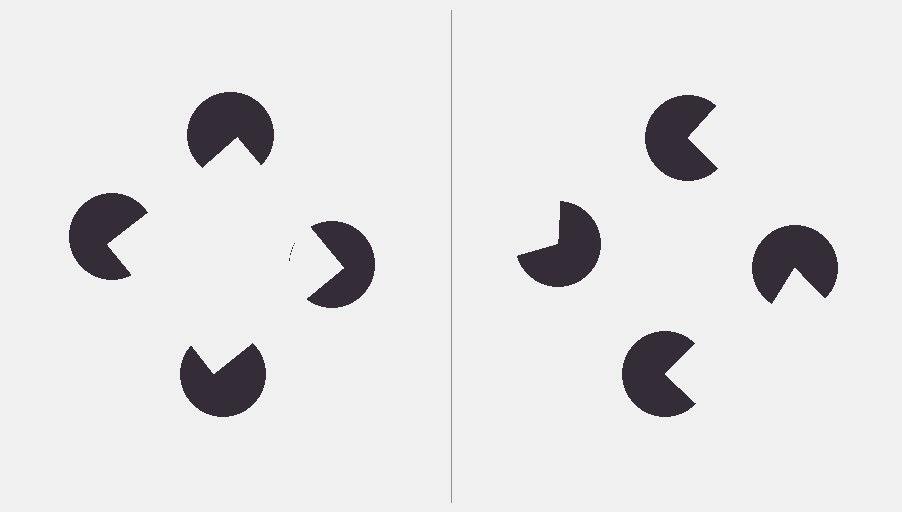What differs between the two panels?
The pac-man discs are positioned identically on both sides; only the wedge orientations differ. On the left they align to a square; on the right they are misaligned.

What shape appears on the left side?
An illusory square.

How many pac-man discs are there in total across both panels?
8 — 4 on each side.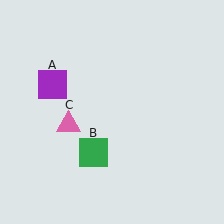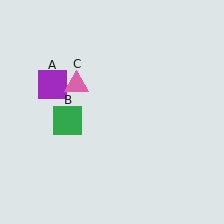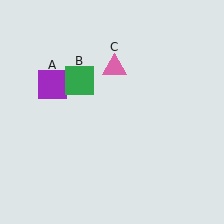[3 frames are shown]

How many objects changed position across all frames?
2 objects changed position: green square (object B), pink triangle (object C).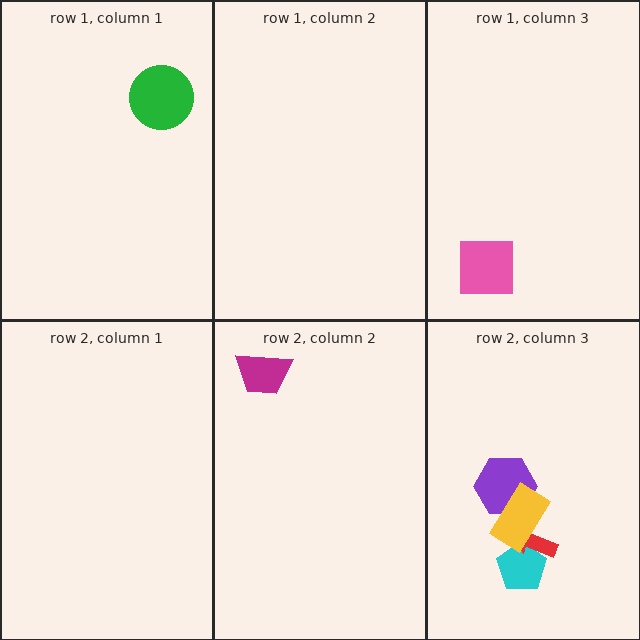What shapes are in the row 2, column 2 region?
The magenta trapezoid.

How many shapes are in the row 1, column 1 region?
1.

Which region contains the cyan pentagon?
The row 2, column 3 region.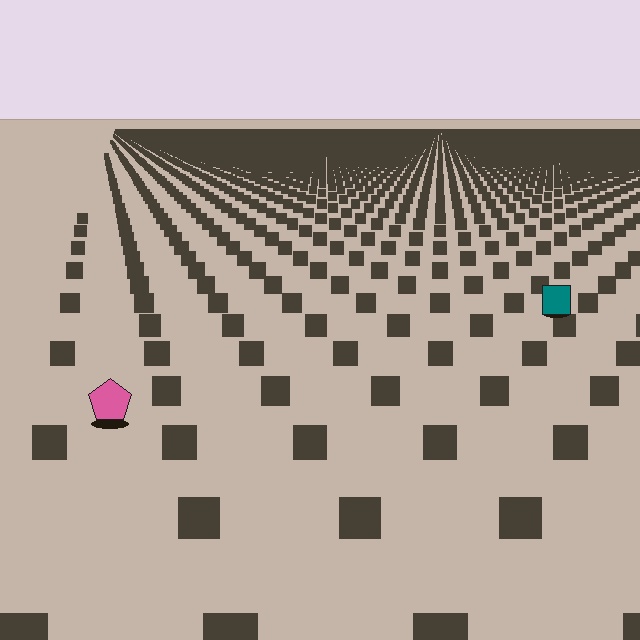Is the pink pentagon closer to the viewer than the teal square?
Yes. The pink pentagon is closer — you can tell from the texture gradient: the ground texture is coarser near it.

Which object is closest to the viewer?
The pink pentagon is closest. The texture marks near it are larger and more spread out.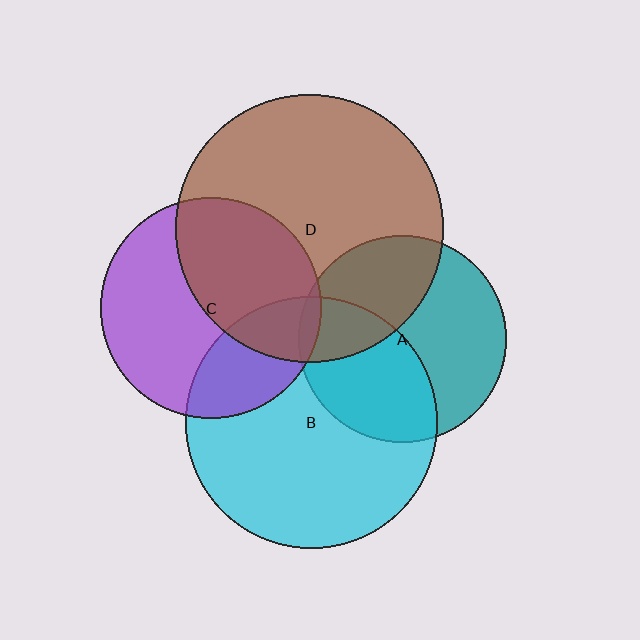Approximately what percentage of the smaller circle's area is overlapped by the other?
Approximately 35%.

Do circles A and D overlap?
Yes.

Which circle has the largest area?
Circle D (brown).